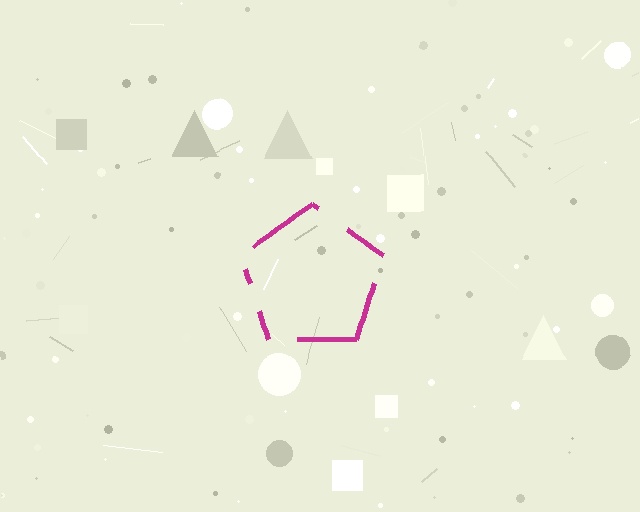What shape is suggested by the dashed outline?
The dashed outline suggests a pentagon.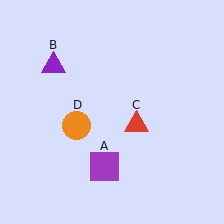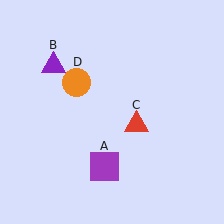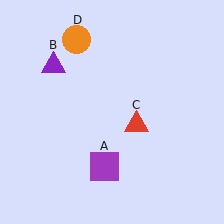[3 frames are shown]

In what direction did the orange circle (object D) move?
The orange circle (object D) moved up.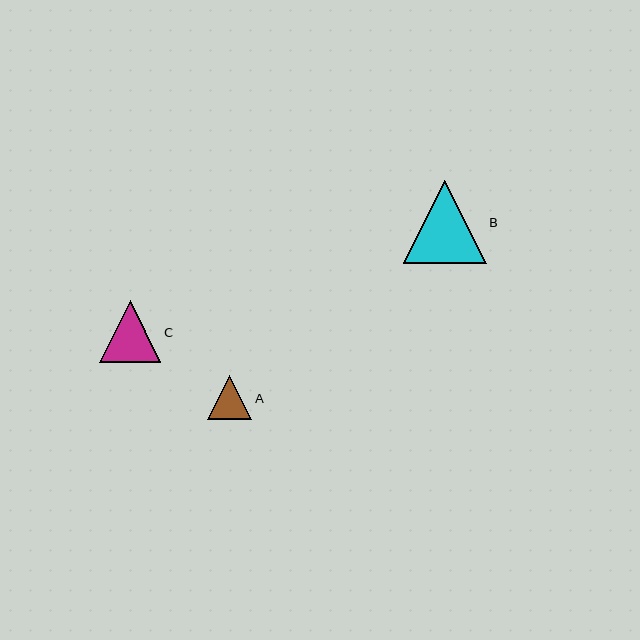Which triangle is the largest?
Triangle B is the largest with a size of approximately 83 pixels.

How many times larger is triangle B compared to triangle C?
Triangle B is approximately 1.4 times the size of triangle C.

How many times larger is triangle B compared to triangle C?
Triangle B is approximately 1.4 times the size of triangle C.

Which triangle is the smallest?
Triangle A is the smallest with a size of approximately 45 pixels.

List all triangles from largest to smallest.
From largest to smallest: B, C, A.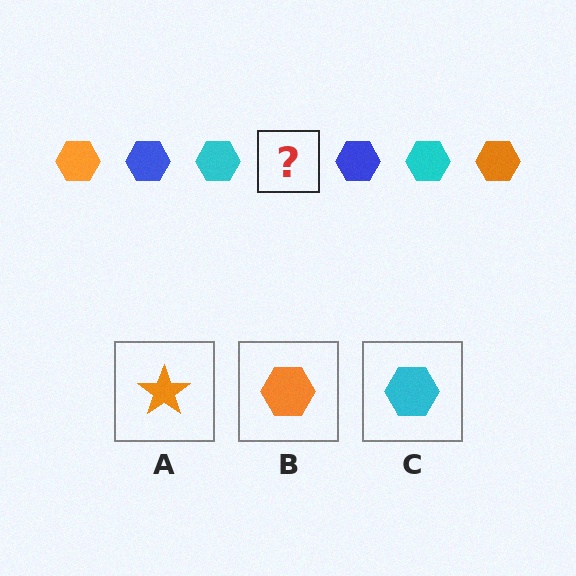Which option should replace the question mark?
Option B.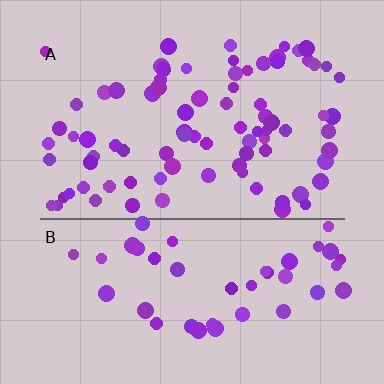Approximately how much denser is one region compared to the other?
Approximately 1.9× — region A over region B.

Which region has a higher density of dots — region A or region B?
A (the top).